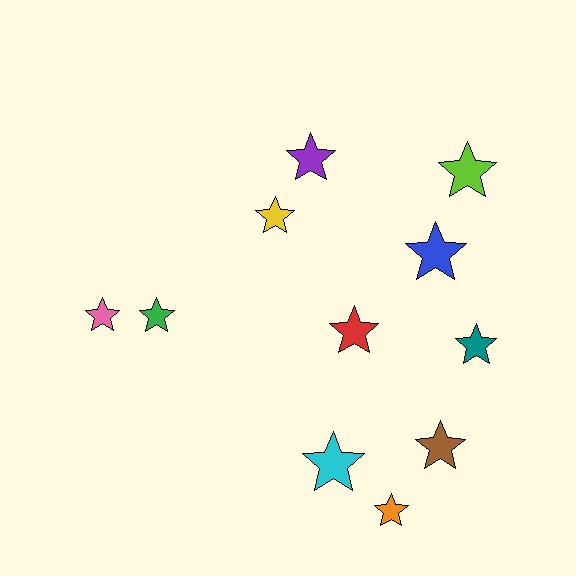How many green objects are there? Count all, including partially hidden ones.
There is 1 green object.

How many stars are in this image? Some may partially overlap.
There are 11 stars.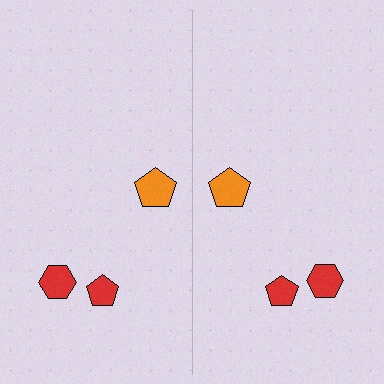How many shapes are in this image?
There are 6 shapes in this image.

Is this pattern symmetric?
Yes, this pattern has bilateral (reflection) symmetry.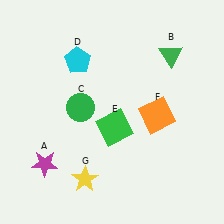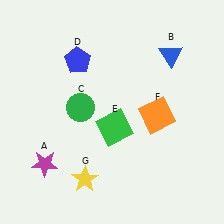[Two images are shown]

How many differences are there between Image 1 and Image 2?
There are 2 differences between the two images.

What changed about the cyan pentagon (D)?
In Image 1, D is cyan. In Image 2, it changed to blue.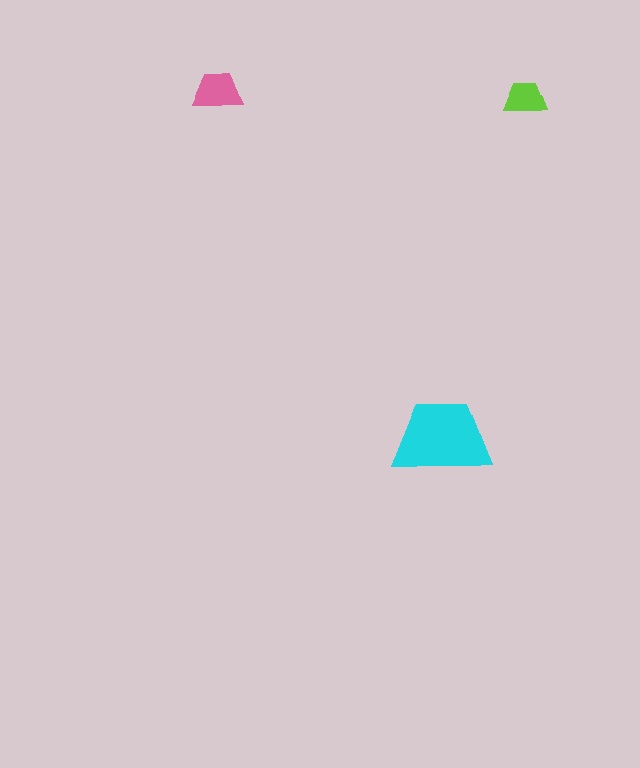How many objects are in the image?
There are 3 objects in the image.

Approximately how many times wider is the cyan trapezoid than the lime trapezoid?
About 2.5 times wider.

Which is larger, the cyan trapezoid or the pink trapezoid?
The cyan one.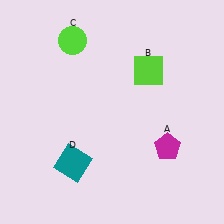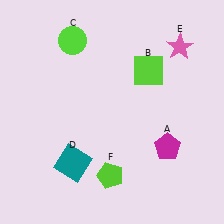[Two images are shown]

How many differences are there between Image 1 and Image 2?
There are 2 differences between the two images.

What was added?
A pink star (E), a lime pentagon (F) were added in Image 2.